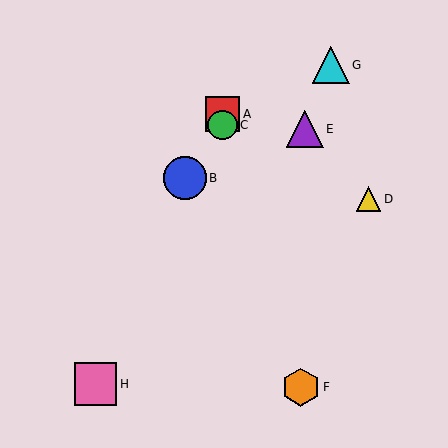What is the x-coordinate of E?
Object E is at x≈305.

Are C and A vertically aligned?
Yes, both are at x≈222.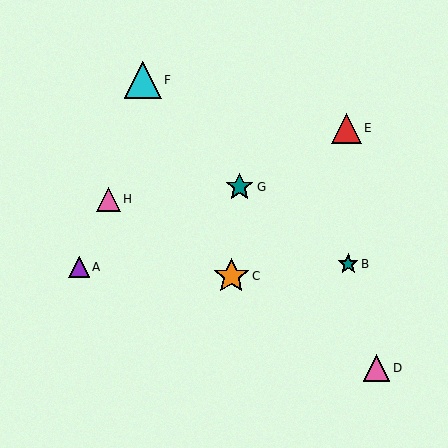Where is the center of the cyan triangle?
The center of the cyan triangle is at (143, 80).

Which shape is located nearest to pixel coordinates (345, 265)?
The teal star (labeled B) at (348, 264) is nearest to that location.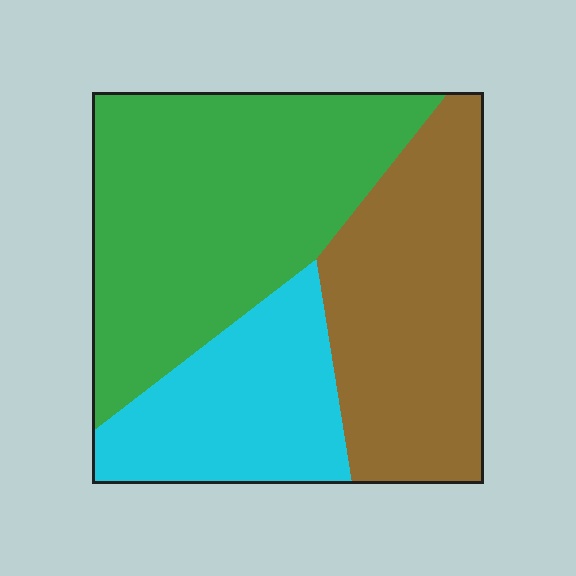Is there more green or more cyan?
Green.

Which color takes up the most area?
Green, at roughly 45%.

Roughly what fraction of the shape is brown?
Brown covers 33% of the shape.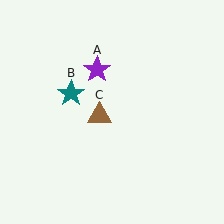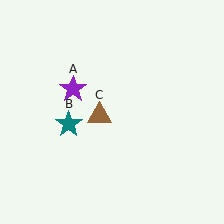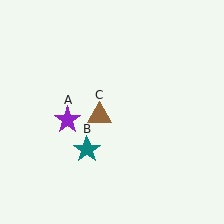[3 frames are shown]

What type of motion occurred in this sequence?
The purple star (object A), teal star (object B) rotated counterclockwise around the center of the scene.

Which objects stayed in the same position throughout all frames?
Brown triangle (object C) remained stationary.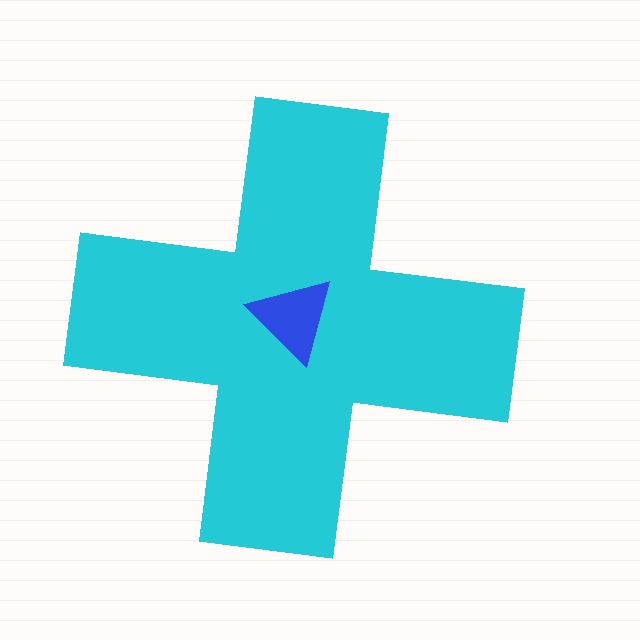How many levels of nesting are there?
2.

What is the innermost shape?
The blue triangle.